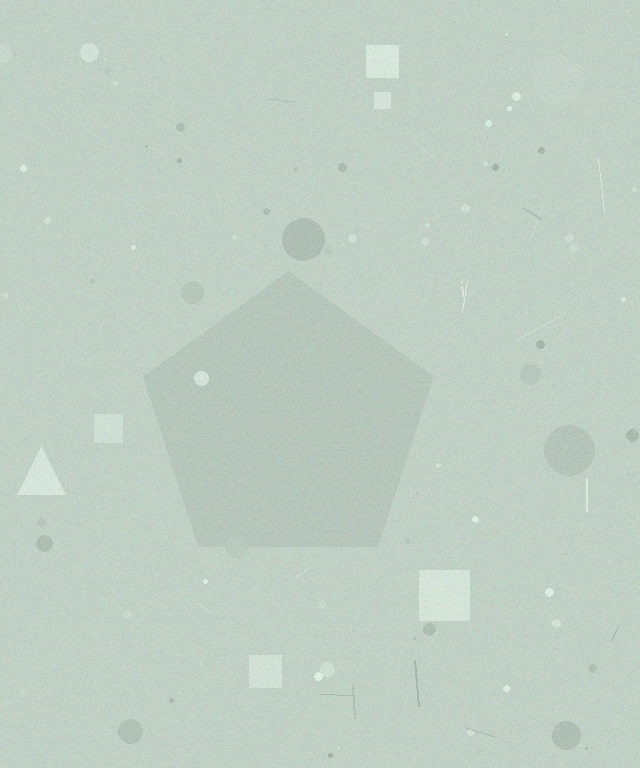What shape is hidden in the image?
A pentagon is hidden in the image.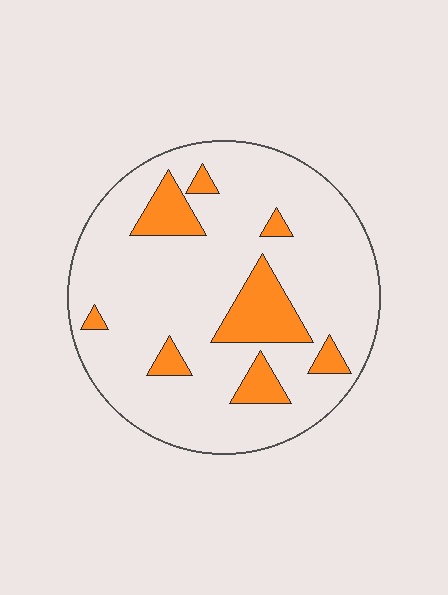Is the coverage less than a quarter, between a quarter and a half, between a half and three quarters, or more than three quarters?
Less than a quarter.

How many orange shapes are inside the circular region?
8.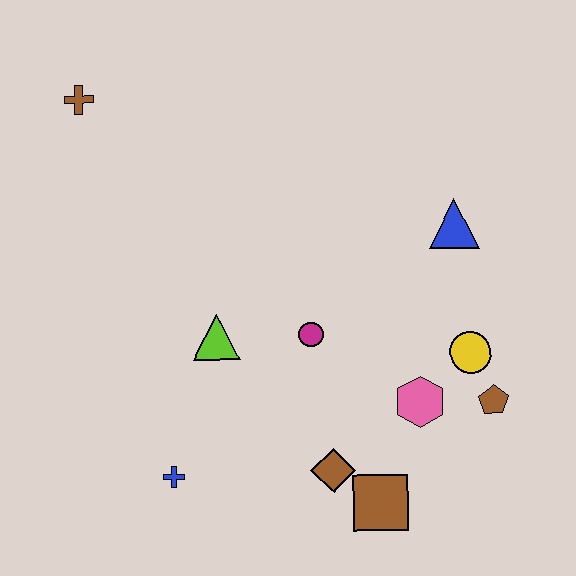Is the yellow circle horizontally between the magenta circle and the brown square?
No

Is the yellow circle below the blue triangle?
Yes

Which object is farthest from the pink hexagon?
The brown cross is farthest from the pink hexagon.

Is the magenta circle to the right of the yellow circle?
No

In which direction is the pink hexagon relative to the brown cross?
The pink hexagon is to the right of the brown cross.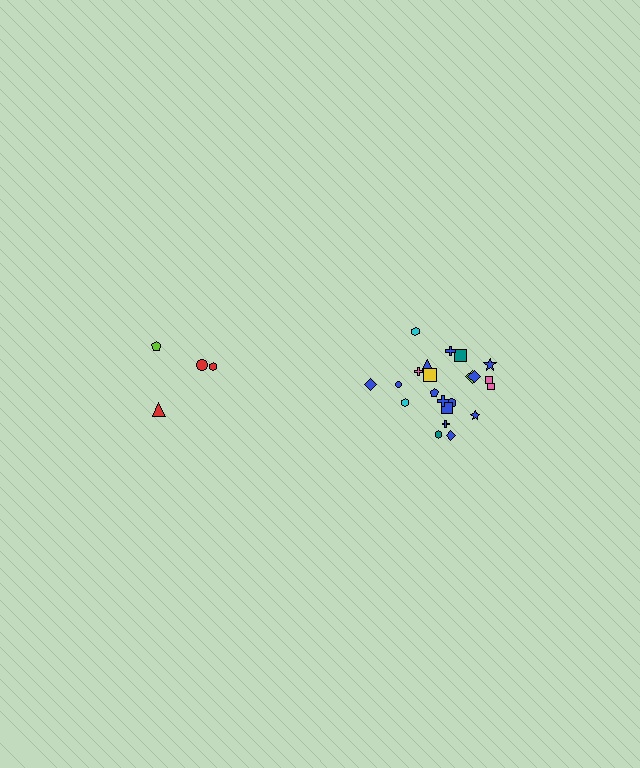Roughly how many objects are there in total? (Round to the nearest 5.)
Roughly 25 objects in total.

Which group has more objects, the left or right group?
The right group.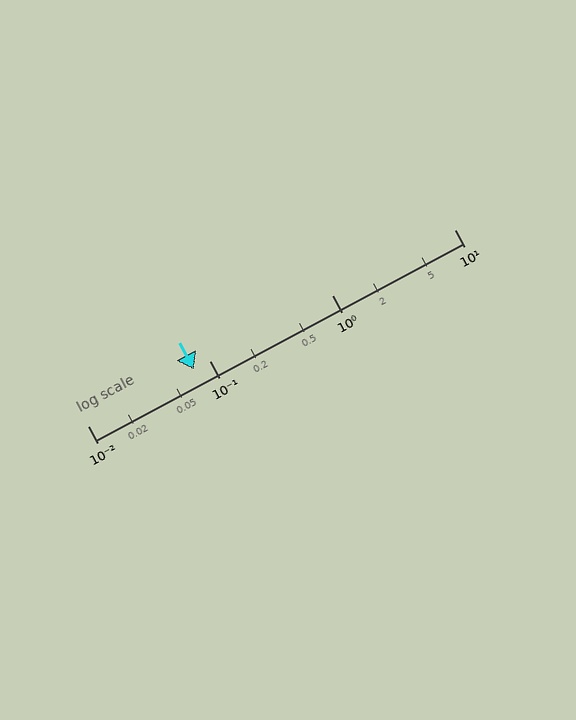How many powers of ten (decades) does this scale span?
The scale spans 3 decades, from 0.01 to 10.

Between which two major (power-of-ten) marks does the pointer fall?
The pointer is between 0.01 and 0.1.